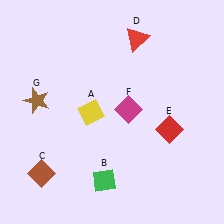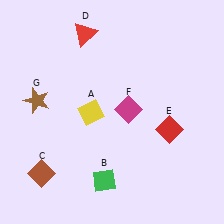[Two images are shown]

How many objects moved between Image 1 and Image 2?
1 object moved between the two images.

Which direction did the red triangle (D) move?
The red triangle (D) moved left.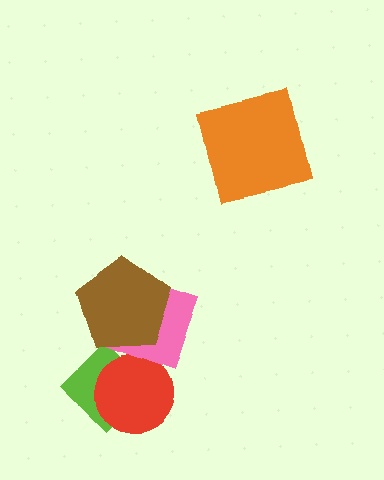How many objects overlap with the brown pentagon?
2 objects overlap with the brown pentagon.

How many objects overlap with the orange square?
0 objects overlap with the orange square.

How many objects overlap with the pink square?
1 object overlaps with the pink square.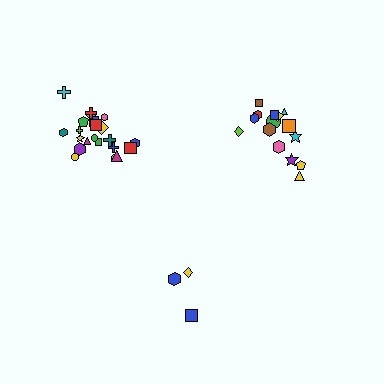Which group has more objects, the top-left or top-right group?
The top-left group.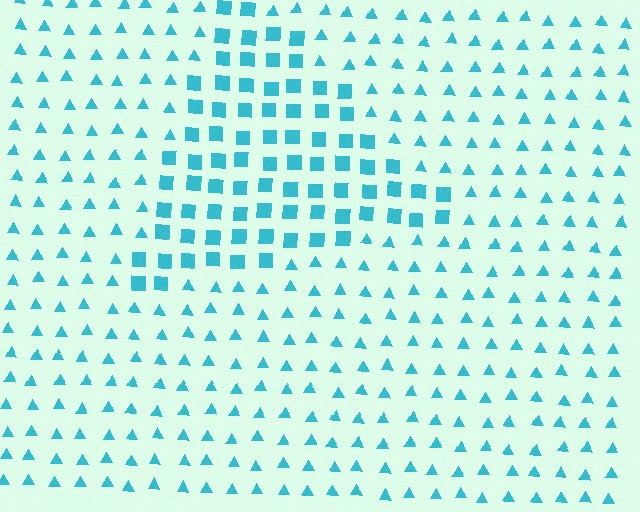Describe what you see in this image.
The image is filled with small cyan elements arranged in a uniform grid. A triangle-shaped region contains squares, while the surrounding area contains triangles. The boundary is defined purely by the change in element shape.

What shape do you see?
I see a triangle.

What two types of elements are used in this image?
The image uses squares inside the triangle region and triangles outside it.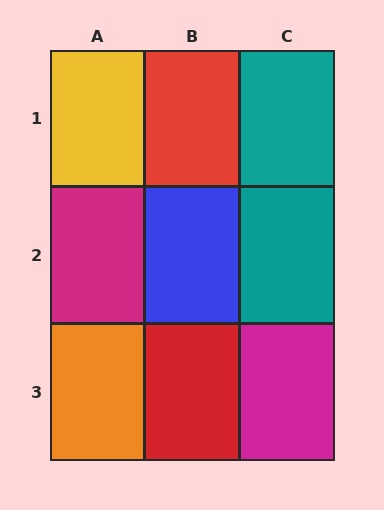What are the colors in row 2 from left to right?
Magenta, blue, teal.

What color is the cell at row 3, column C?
Magenta.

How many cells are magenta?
2 cells are magenta.